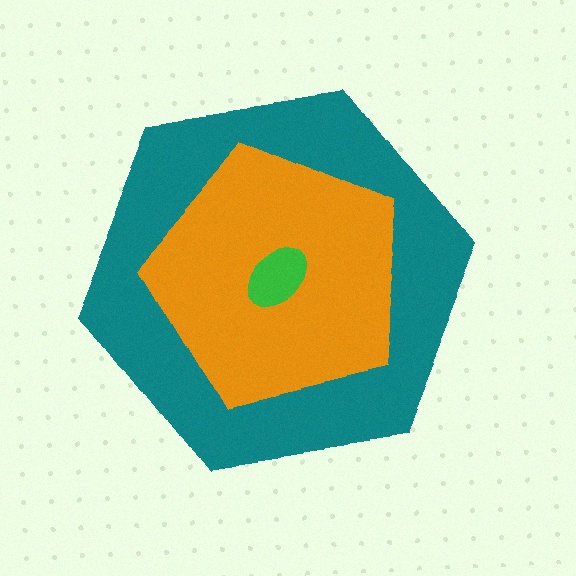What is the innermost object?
The green ellipse.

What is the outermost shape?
The teal hexagon.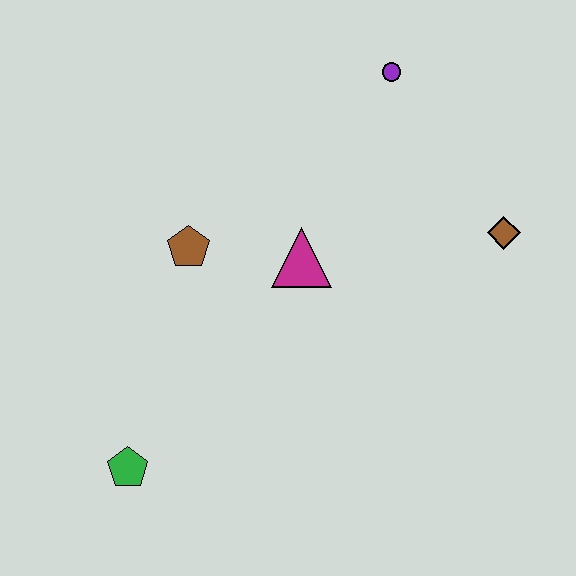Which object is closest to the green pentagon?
The brown pentagon is closest to the green pentagon.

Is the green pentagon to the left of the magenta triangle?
Yes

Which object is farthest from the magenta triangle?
The green pentagon is farthest from the magenta triangle.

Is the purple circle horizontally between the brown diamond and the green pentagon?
Yes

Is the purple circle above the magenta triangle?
Yes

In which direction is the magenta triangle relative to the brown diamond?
The magenta triangle is to the left of the brown diamond.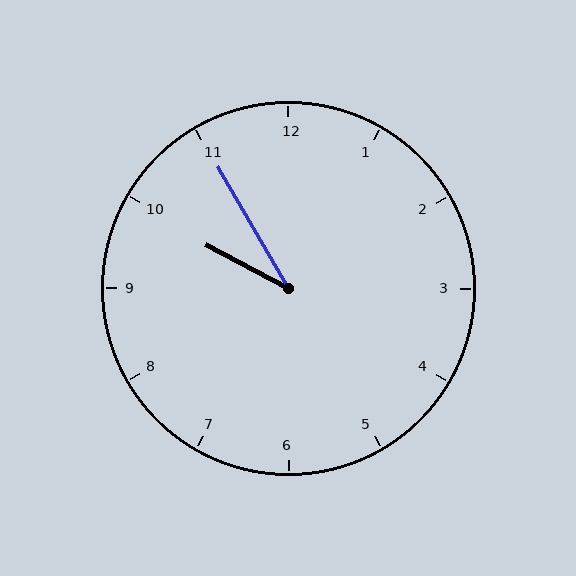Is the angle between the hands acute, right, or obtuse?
It is acute.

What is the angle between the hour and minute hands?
Approximately 32 degrees.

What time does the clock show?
9:55.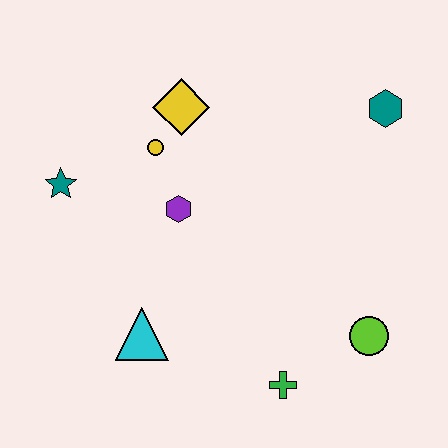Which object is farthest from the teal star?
The lime circle is farthest from the teal star.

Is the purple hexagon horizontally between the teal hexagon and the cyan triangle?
Yes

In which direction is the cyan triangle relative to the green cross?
The cyan triangle is to the left of the green cross.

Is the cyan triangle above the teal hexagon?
No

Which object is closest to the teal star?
The yellow circle is closest to the teal star.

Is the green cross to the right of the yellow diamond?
Yes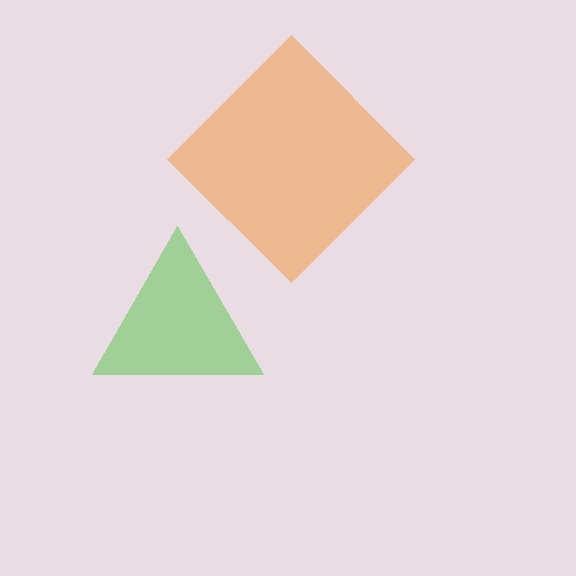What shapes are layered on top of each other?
The layered shapes are: a green triangle, an orange diamond.